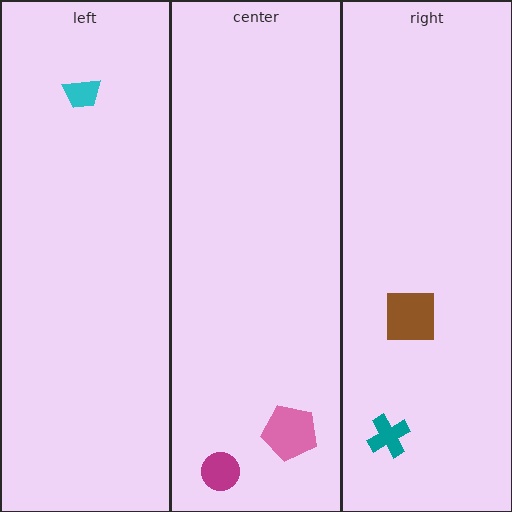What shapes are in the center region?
The pink pentagon, the magenta circle.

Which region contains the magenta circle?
The center region.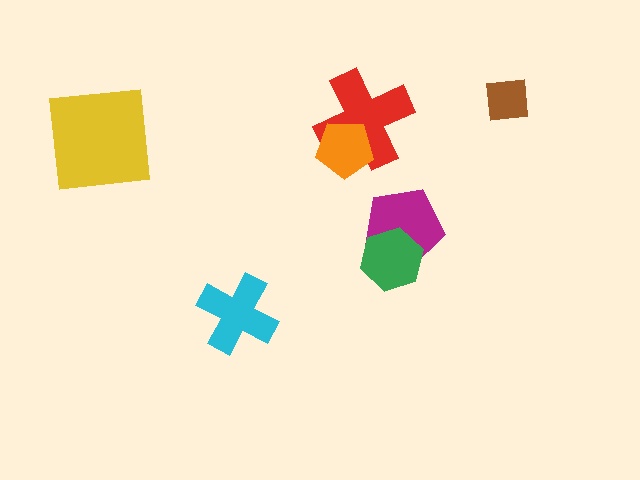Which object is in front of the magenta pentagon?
The green hexagon is in front of the magenta pentagon.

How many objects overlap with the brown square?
0 objects overlap with the brown square.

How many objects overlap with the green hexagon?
1 object overlaps with the green hexagon.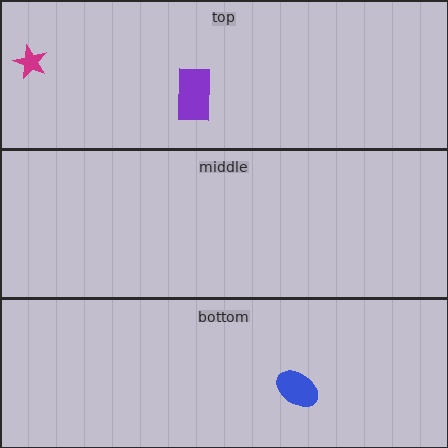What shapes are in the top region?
The purple rectangle, the magenta star.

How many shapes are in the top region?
2.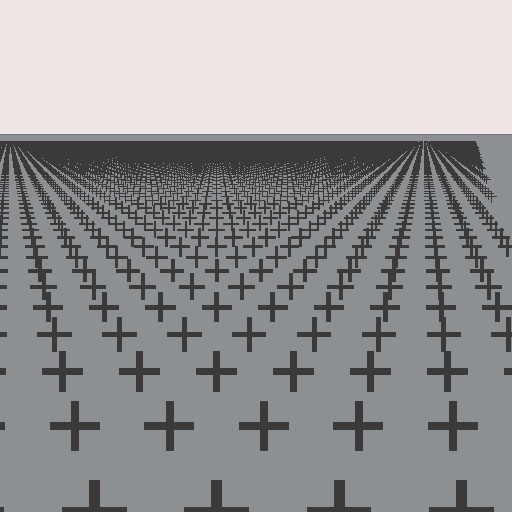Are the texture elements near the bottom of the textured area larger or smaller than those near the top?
Larger. Near the bottom, elements are closer to the viewer and appear at a bigger on-screen size.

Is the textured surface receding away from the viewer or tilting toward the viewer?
The surface is receding away from the viewer. Texture elements get smaller and denser toward the top.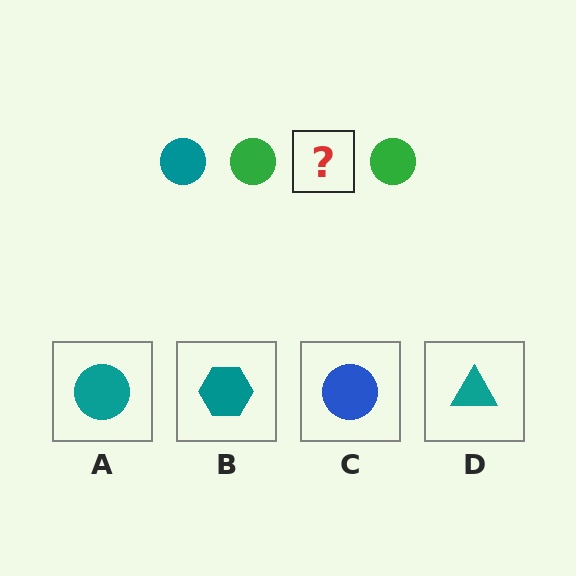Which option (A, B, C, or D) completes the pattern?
A.